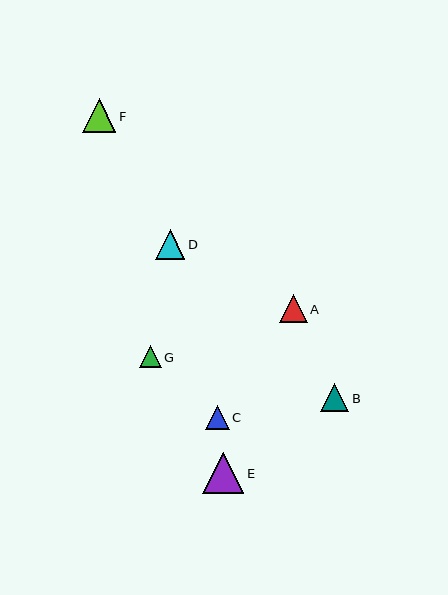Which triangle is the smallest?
Triangle G is the smallest with a size of approximately 22 pixels.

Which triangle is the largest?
Triangle E is the largest with a size of approximately 41 pixels.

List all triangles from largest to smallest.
From largest to smallest: E, F, D, B, A, C, G.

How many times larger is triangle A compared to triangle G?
Triangle A is approximately 1.3 times the size of triangle G.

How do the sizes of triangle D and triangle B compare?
Triangle D and triangle B are approximately the same size.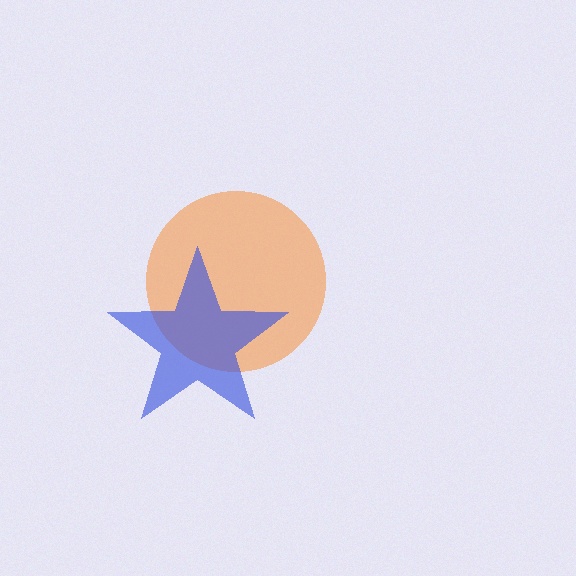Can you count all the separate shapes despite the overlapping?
Yes, there are 2 separate shapes.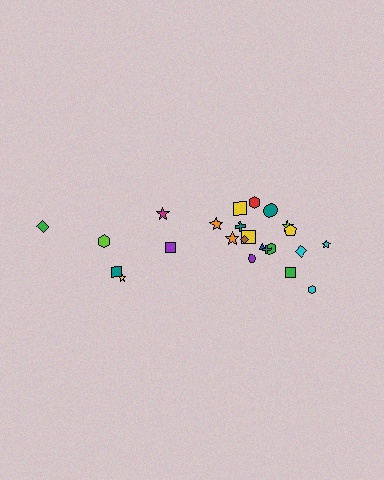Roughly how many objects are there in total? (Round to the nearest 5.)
Roughly 25 objects in total.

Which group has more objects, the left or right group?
The right group.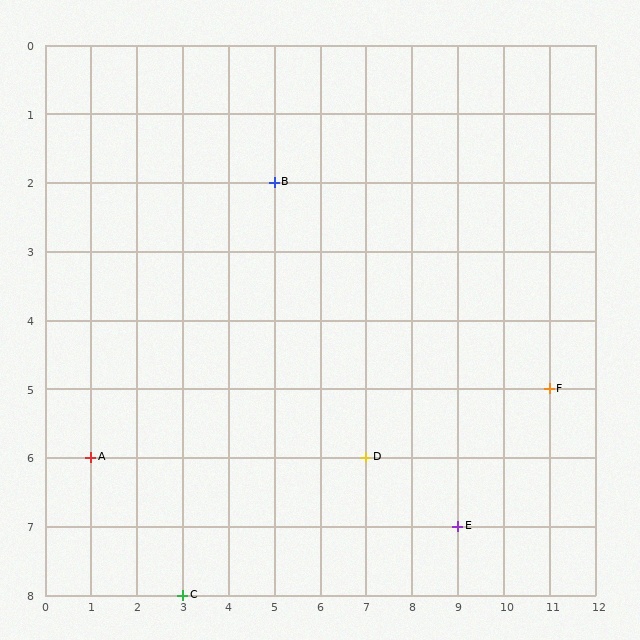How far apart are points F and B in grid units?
Points F and B are 6 columns and 3 rows apart (about 6.7 grid units diagonally).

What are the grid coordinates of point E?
Point E is at grid coordinates (9, 7).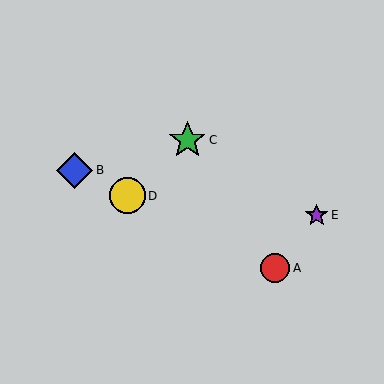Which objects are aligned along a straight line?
Objects A, B, D are aligned along a straight line.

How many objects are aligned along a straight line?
3 objects (A, B, D) are aligned along a straight line.